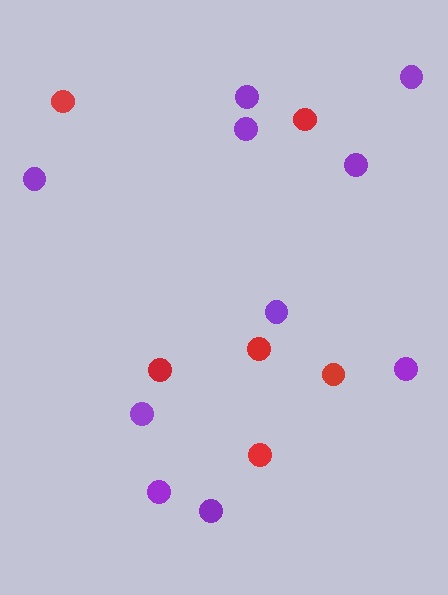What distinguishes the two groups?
There are 2 groups: one group of red circles (6) and one group of purple circles (10).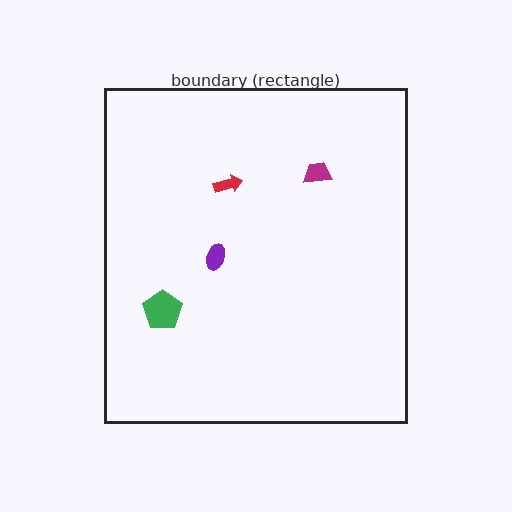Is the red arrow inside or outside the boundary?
Inside.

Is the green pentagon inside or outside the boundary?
Inside.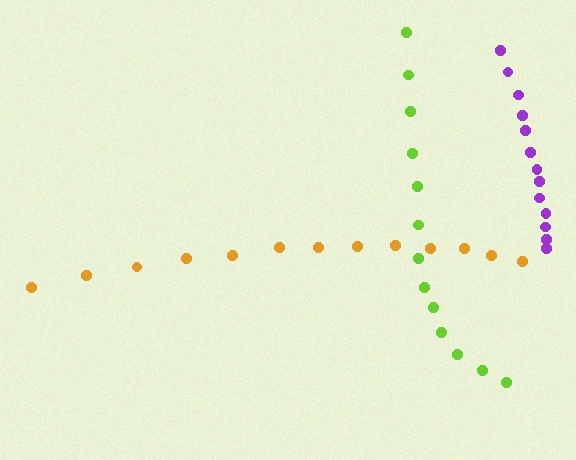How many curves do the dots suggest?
There are 3 distinct paths.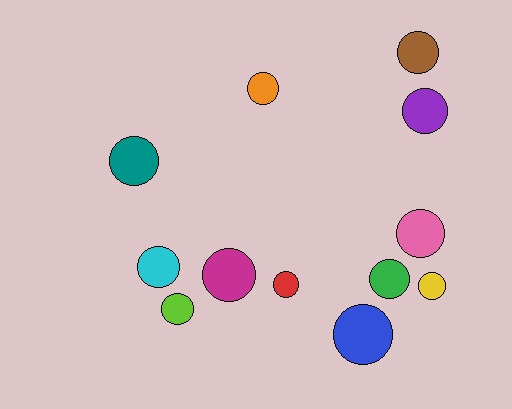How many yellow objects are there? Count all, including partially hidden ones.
There is 1 yellow object.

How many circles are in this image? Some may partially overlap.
There are 12 circles.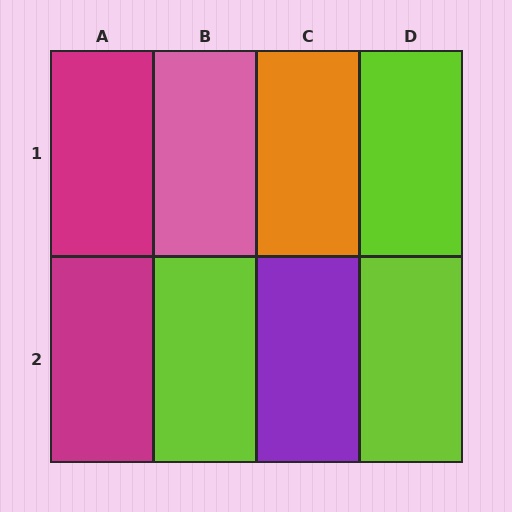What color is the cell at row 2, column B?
Lime.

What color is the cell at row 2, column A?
Magenta.